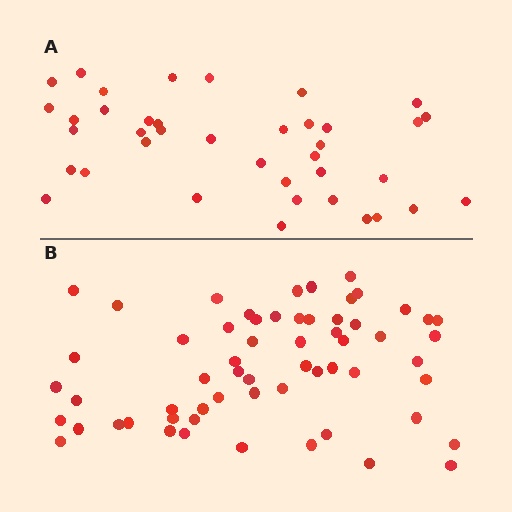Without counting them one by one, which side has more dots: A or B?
Region B (the bottom region) has more dots.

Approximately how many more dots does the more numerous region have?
Region B has approximately 20 more dots than region A.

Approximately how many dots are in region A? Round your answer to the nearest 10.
About 40 dots. (The exact count is 39, which rounds to 40.)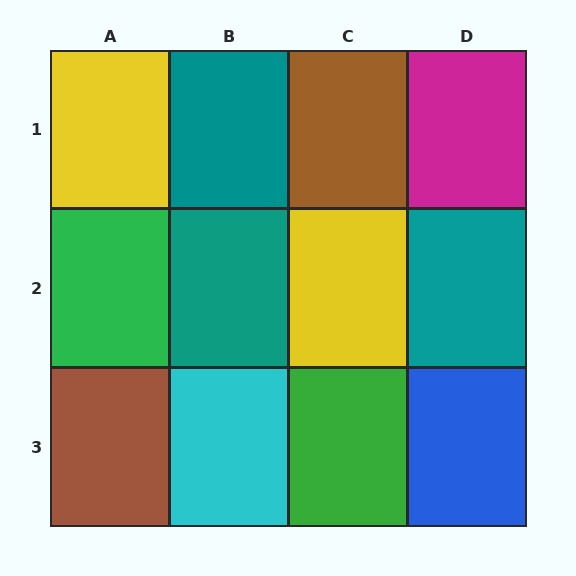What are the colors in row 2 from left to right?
Green, teal, yellow, teal.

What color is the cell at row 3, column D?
Blue.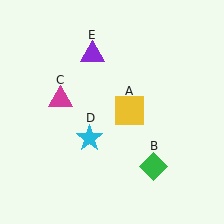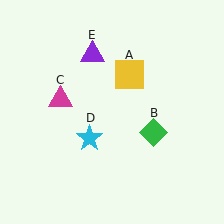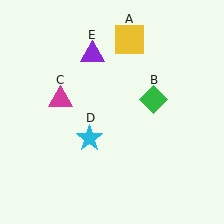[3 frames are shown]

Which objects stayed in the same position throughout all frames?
Magenta triangle (object C) and cyan star (object D) and purple triangle (object E) remained stationary.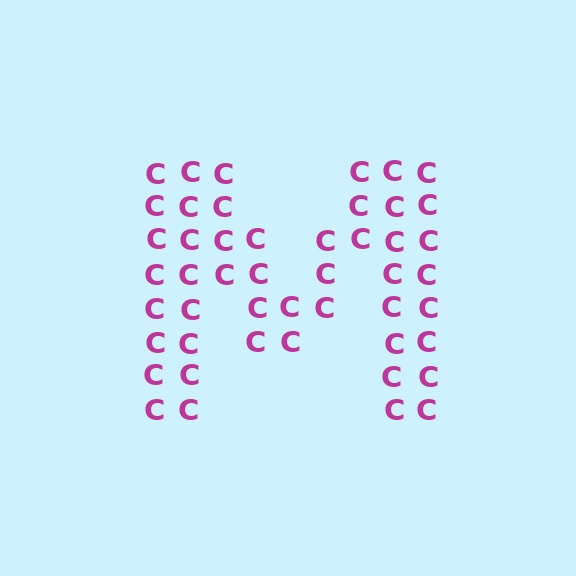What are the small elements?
The small elements are letter C's.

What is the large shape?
The large shape is the letter M.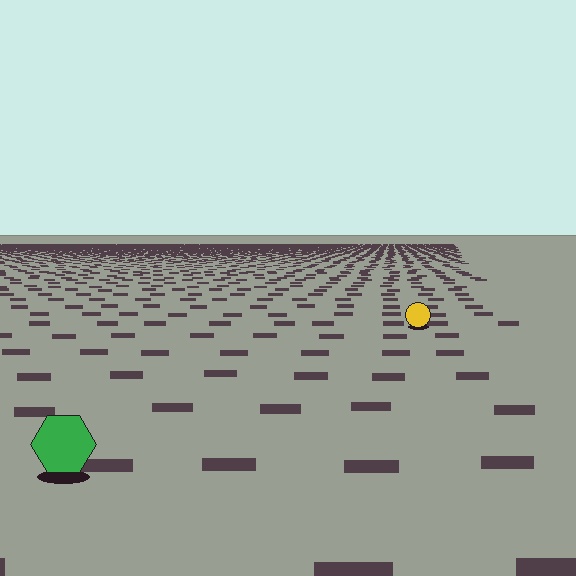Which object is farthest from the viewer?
The yellow circle is farthest from the viewer. It appears smaller and the ground texture around it is denser.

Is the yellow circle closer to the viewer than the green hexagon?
No. The green hexagon is closer — you can tell from the texture gradient: the ground texture is coarser near it.